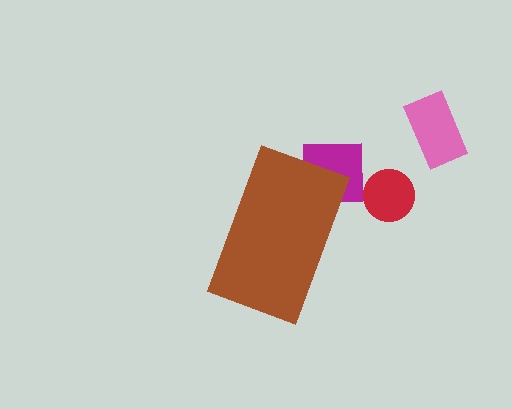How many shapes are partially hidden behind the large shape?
1 shape is partially hidden.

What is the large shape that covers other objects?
A brown rectangle.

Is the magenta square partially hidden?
Yes, the magenta square is partially hidden behind the brown rectangle.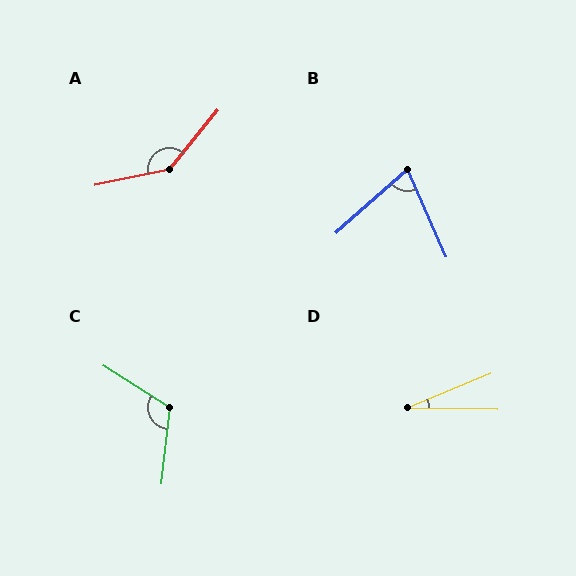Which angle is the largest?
A, at approximately 141 degrees.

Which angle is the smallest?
D, at approximately 23 degrees.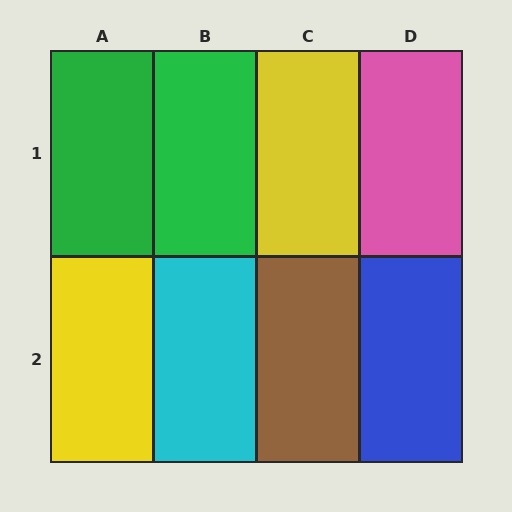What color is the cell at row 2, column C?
Brown.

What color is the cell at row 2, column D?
Blue.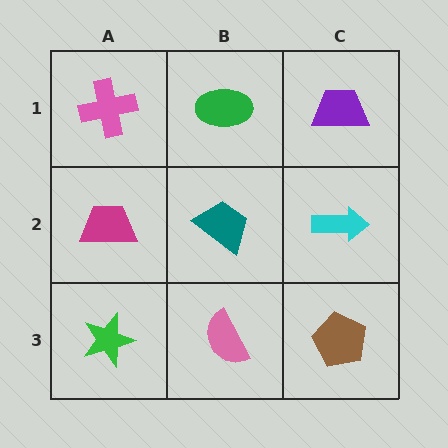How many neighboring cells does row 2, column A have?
3.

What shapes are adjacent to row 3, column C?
A cyan arrow (row 2, column C), a pink semicircle (row 3, column B).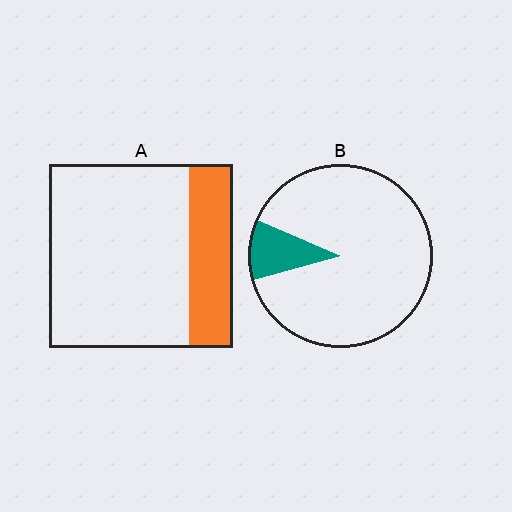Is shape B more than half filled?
No.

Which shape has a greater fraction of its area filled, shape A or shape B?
Shape A.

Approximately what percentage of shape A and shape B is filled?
A is approximately 25% and B is approximately 10%.